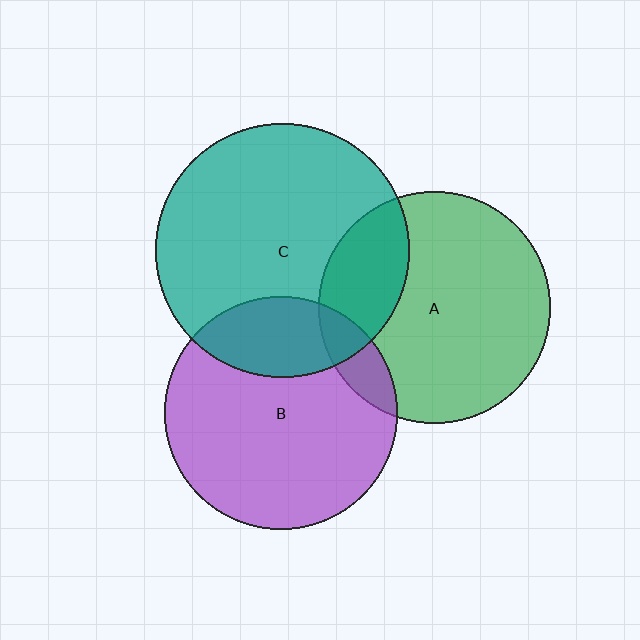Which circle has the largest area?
Circle C (teal).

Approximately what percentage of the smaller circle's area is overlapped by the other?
Approximately 10%.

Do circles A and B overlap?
Yes.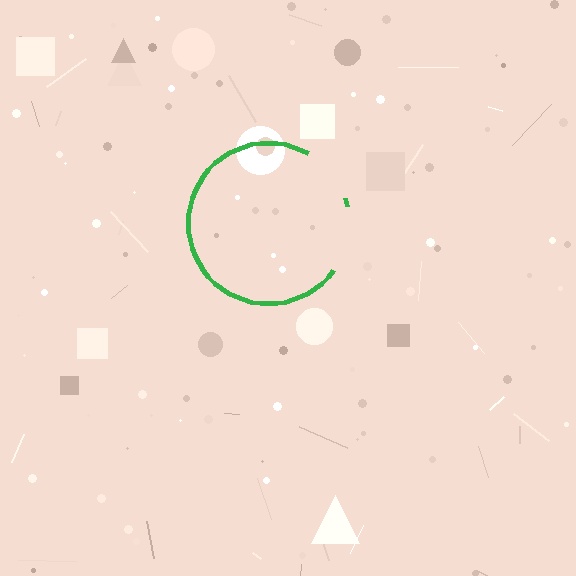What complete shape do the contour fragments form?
The contour fragments form a circle.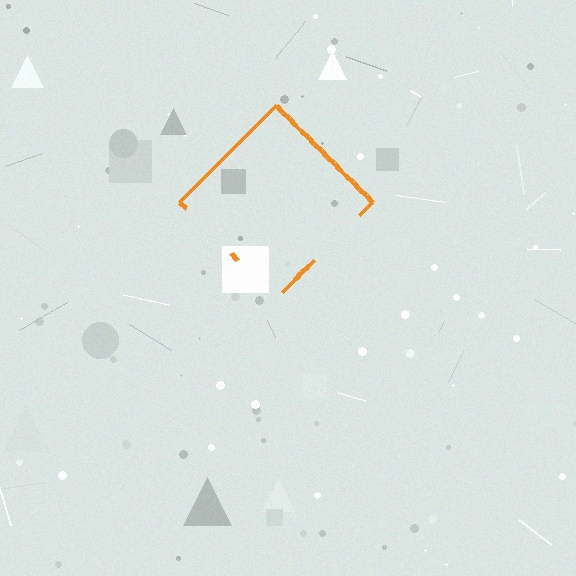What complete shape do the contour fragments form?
The contour fragments form a diamond.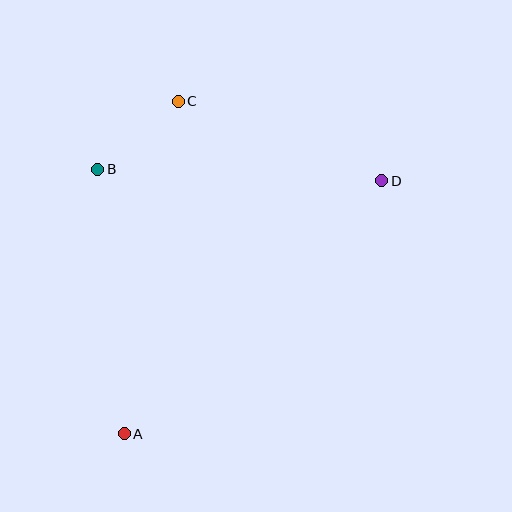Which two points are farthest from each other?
Points A and D are farthest from each other.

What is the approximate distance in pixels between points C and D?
The distance between C and D is approximately 218 pixels.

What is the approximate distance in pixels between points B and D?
The distance between B and D is approximately 284 pixels.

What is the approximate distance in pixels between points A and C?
The distance between A and C is approximately 337 pixels.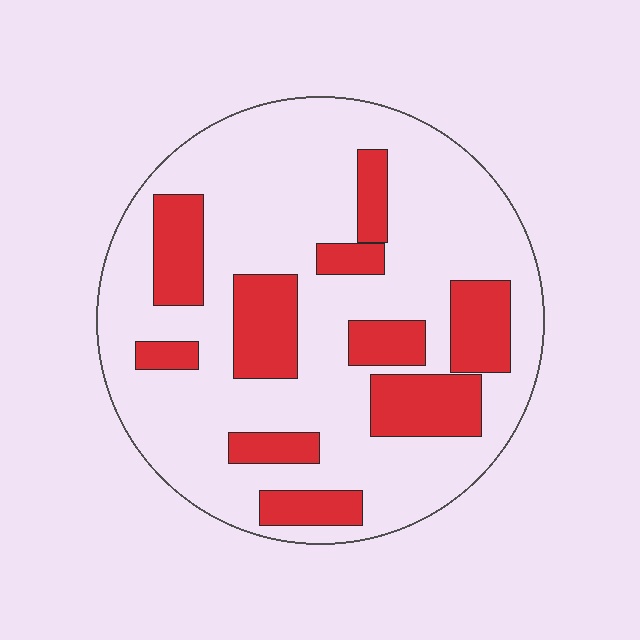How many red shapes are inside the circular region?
10.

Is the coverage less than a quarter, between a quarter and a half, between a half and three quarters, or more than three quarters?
Between a quarter and a half.